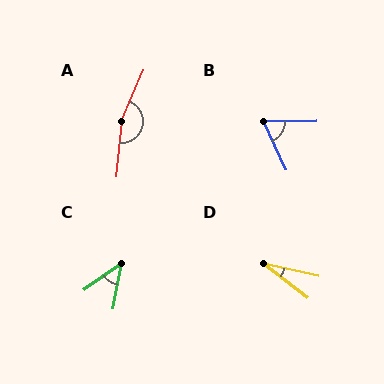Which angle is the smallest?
D, at approximately 25 degrees.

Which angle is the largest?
A, at approximately 161 degrees.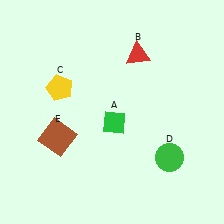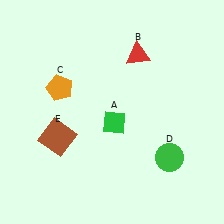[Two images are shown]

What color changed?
The pentagon (C) changed from yellow in Image 1 to orange in Image 2.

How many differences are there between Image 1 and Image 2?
There is 1 difference between the two images.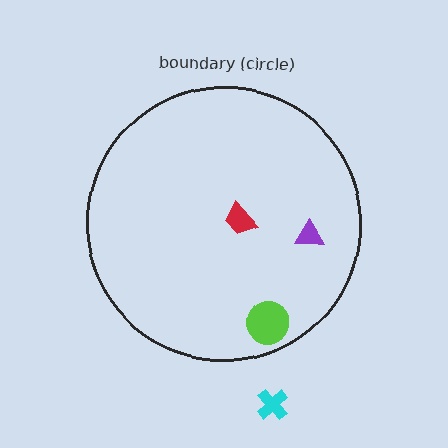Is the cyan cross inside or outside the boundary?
Outside.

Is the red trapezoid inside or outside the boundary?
Inside.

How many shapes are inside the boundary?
3 inside, 1 outside.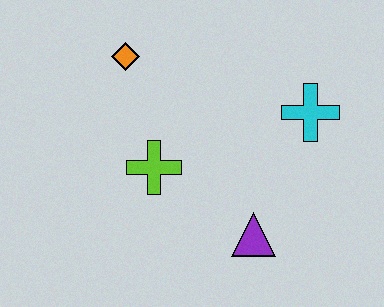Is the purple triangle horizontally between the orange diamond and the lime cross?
No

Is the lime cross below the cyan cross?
Yes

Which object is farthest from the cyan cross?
The orange diamond is farthest from the cyan cross.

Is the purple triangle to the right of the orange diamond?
Yes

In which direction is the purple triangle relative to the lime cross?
The purple triangle is to the right of the lime cross.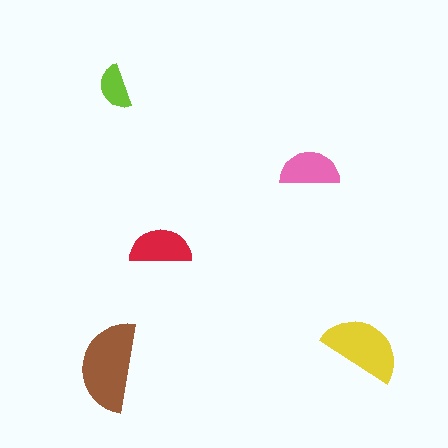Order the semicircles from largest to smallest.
the brown one, the yellow one, the red one, the pink one, the lime one.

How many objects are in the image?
There are 5 objects in the image.